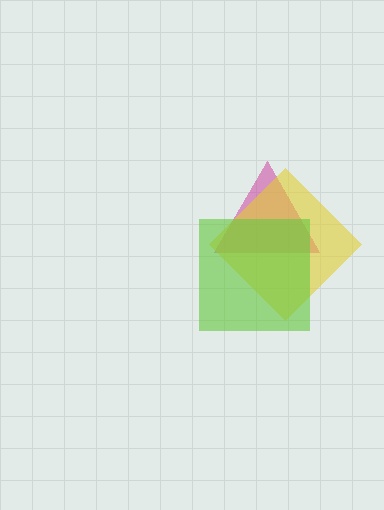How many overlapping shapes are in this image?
There are 3 overlapping shapes in the image.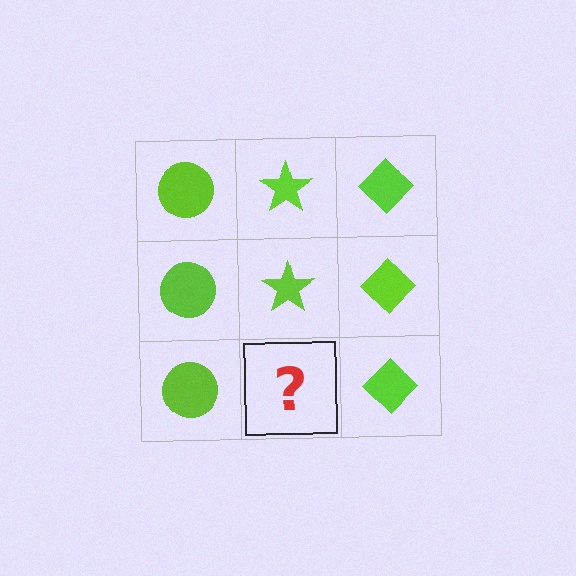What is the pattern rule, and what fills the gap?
The rule is that each column has a consistent shape. The gap should be filled with a lime star.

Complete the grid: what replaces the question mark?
The question mark should be replaced with a lime star.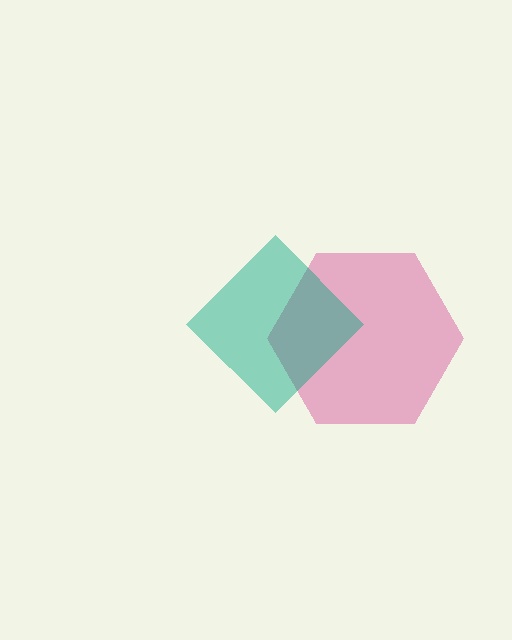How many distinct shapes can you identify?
There are 2 distinct shapes: a pink hexagon, a teal diamond.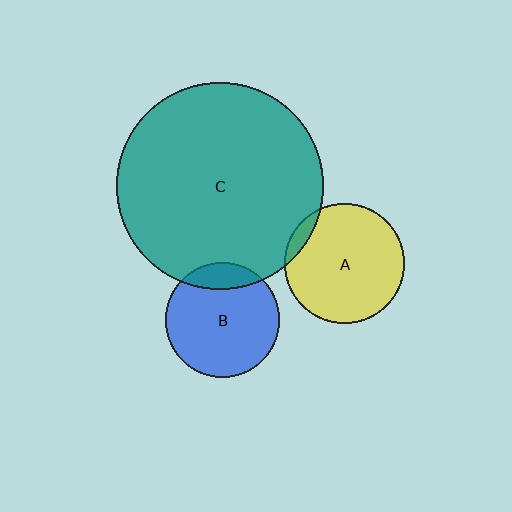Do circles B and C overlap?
Yes.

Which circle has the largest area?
Circle C (teal).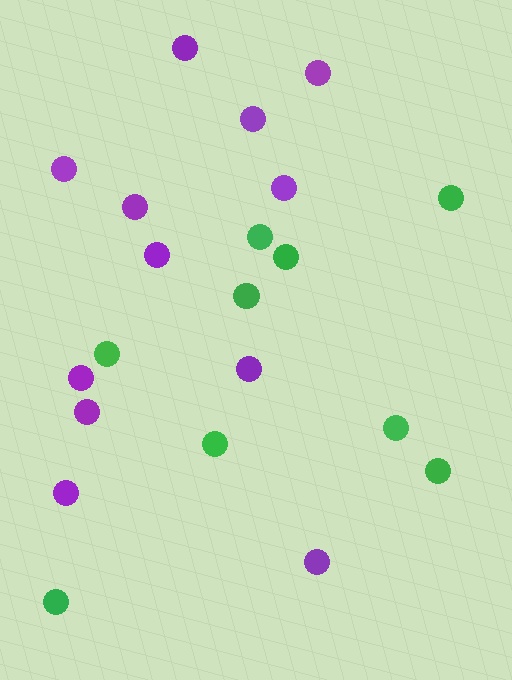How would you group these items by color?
There are 2 groups: one group of purple circles (12) and one group of green circles (9).